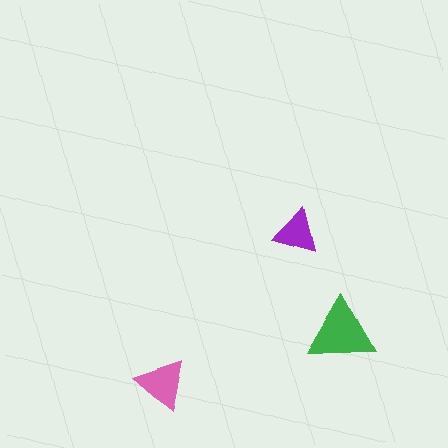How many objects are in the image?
There are 3 objects in the image.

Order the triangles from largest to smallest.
the green one, the pink one, the purple one.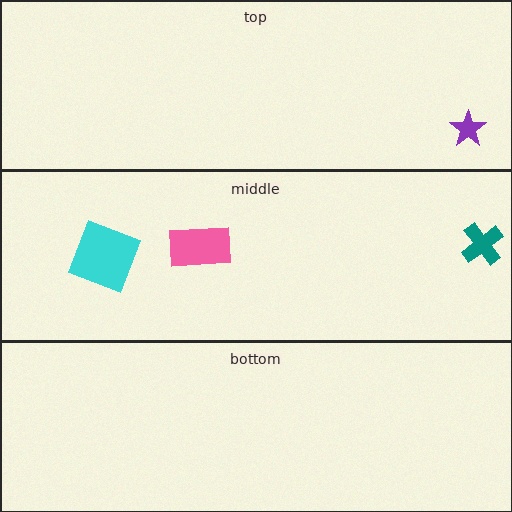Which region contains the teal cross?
The middle region.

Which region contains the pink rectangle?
The middle region.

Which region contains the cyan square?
The middle region.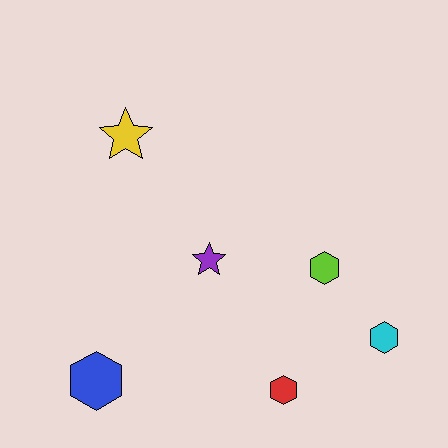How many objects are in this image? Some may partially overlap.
There are 6 objects.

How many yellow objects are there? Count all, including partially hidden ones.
There is 1 yellow object.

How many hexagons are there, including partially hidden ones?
There are 4 hexagons.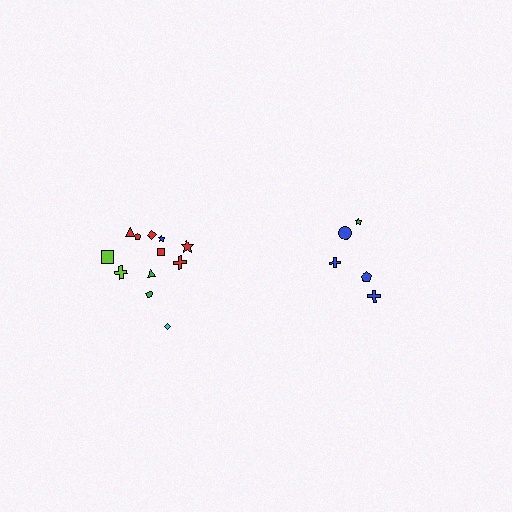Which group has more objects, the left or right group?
The left group.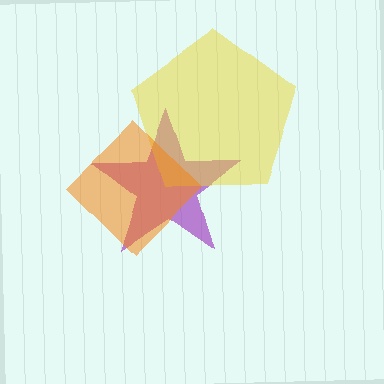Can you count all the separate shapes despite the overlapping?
Yes, there are 3 separate shapes.